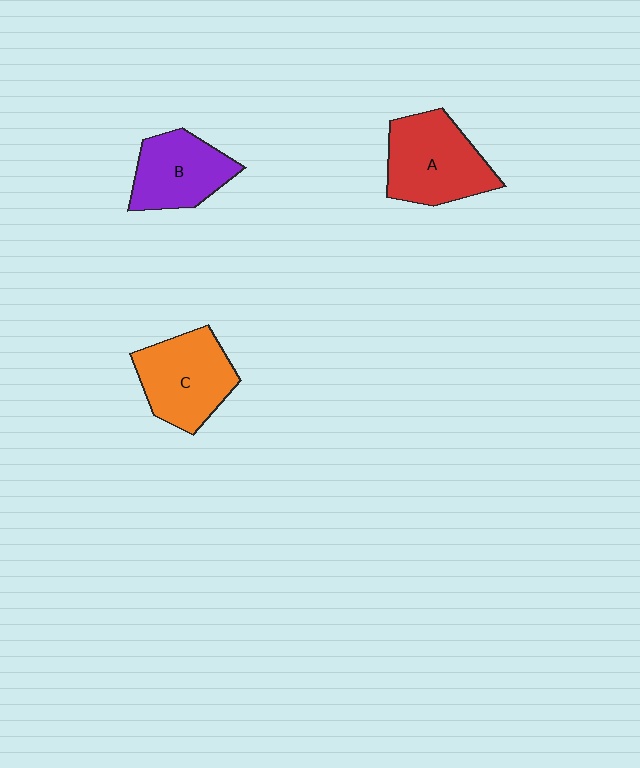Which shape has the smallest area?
Shape B (purple).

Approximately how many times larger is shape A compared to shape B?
Approximately 1.2 times.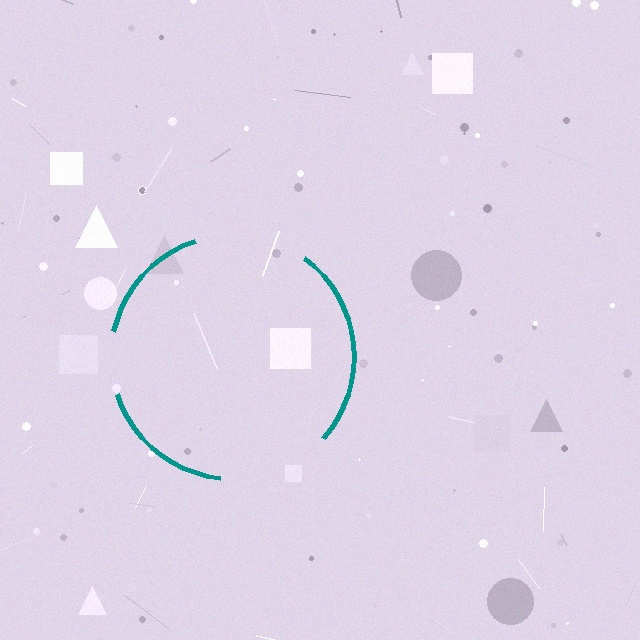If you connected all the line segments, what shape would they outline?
They would outline a circle.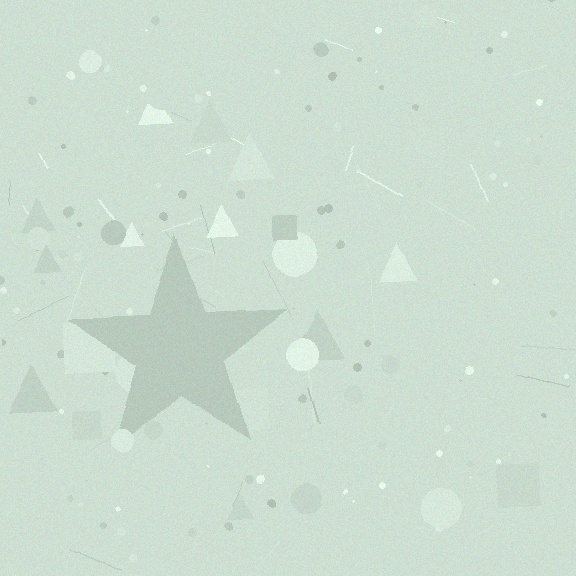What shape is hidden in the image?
A star is hidden in the image.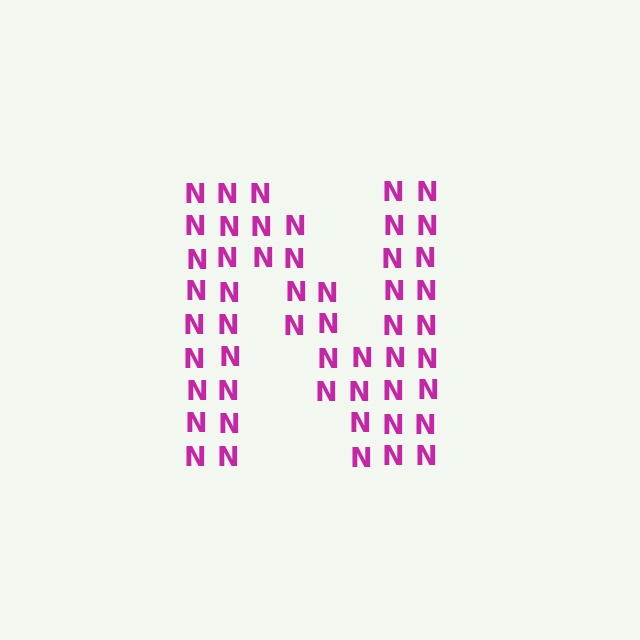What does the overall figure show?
The overall figure shows the letter N.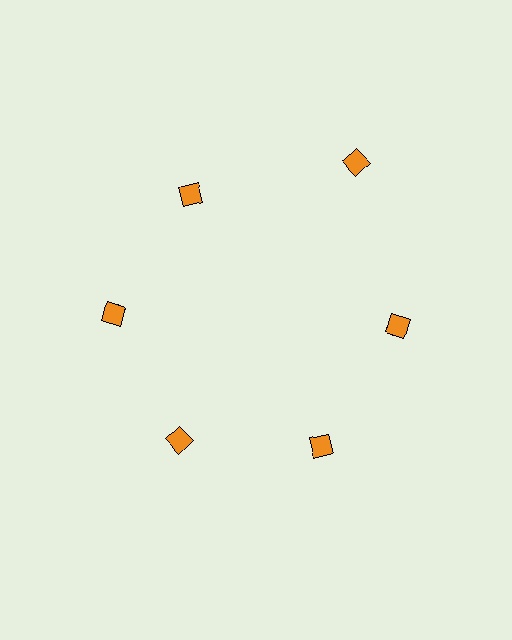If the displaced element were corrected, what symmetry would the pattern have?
It would have 6-fold rotational symmetry — the pattern would map onto itself every 60 degrees.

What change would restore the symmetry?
The symmetry would be restored by moving it inward, back onto the ring so that all 6 diamonds sit at equal angles and equal distance from the center.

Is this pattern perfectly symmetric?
No. The 6 orange diamonds are arranged in a ring, but one element near the 1 o'clock position is pushed outward from the center, breaking the 6-fold rotational symmetry.